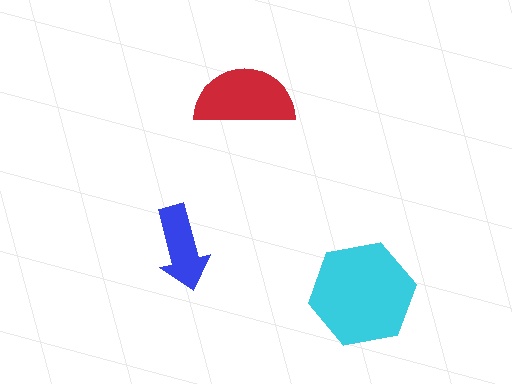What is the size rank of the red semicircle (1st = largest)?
2nd.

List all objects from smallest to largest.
The blue arrow, the red semicircle, the cyan hexagon.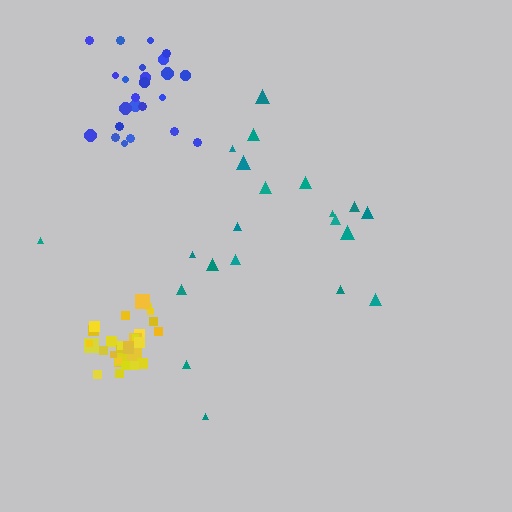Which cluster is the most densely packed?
Yellow.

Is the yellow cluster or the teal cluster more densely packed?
Yellow.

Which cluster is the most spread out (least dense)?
Teal.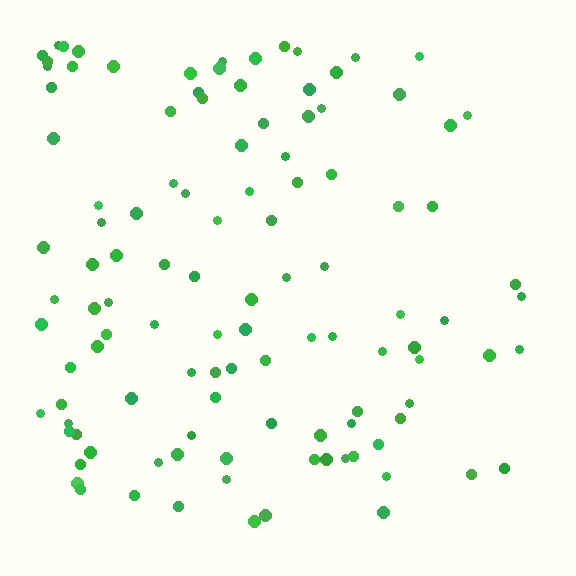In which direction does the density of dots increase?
From right to left, with the left side densest.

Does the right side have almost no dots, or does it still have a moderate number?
Still a moderate number, just noticeably fewer than the left.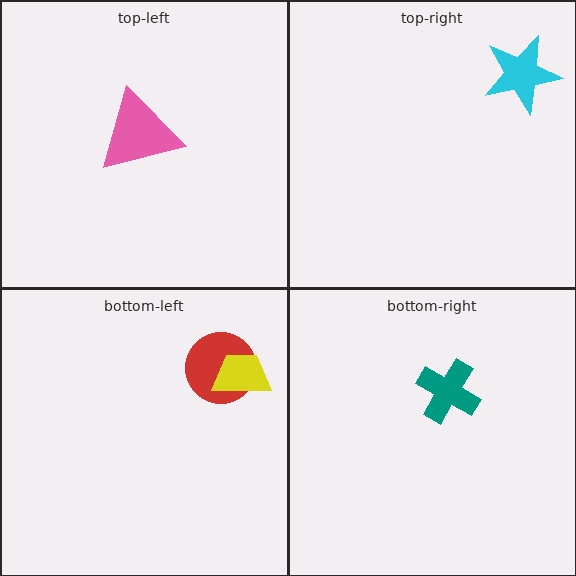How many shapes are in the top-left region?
1.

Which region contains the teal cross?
The bottom-right region.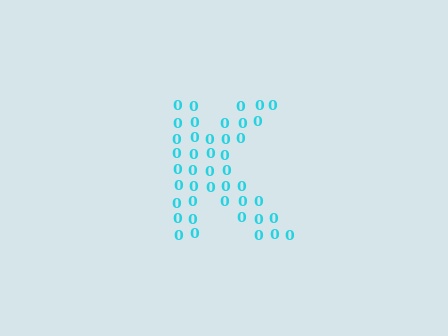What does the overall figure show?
The overall figure shows the letter K.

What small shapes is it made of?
It is made of small digit 0's.